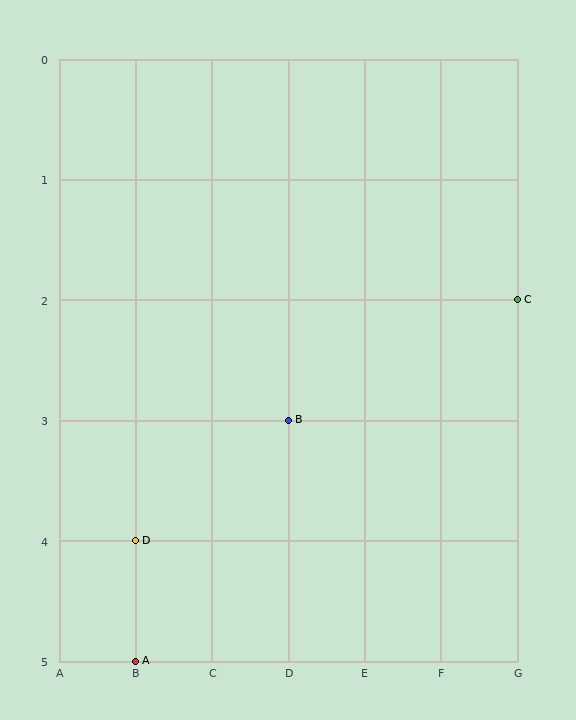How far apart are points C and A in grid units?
Points C and A are 5 columns and 3 rows apart (about 5.8 grid units diagonally).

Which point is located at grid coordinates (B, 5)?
Point A is at (B, 5).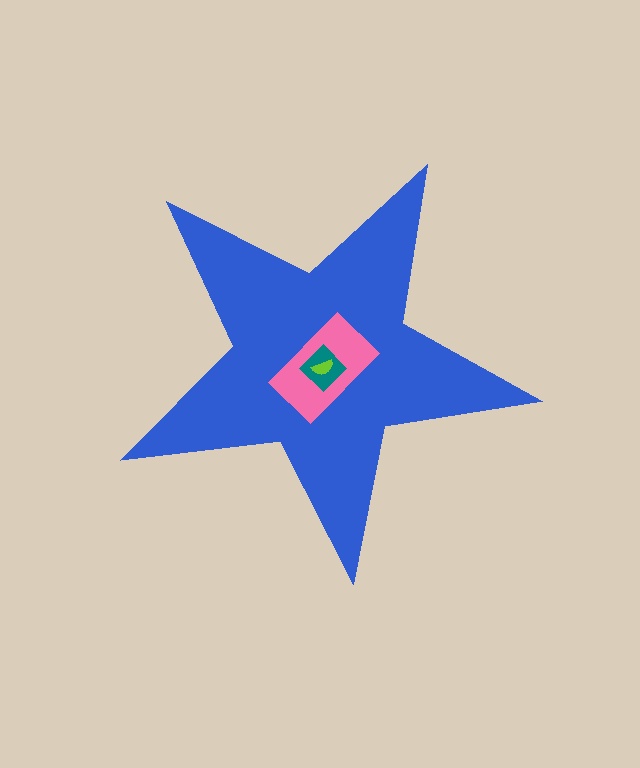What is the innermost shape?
The lime semicircle.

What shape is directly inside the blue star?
The pink rectangle.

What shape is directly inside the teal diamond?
The lime semicircle.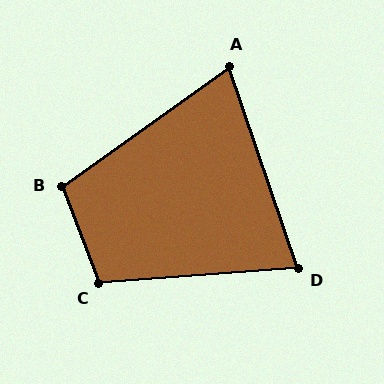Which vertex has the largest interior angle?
C, at approximately 107 degrees.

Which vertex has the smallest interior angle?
A, at approximately 73 degrees.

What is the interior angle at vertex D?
Approximately 76 degrees (acute).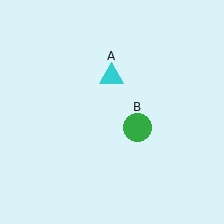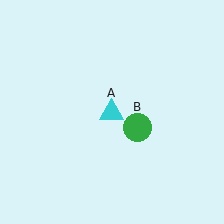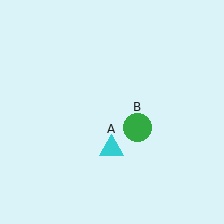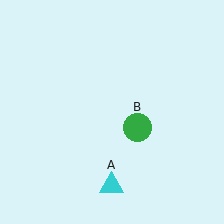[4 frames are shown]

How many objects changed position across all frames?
1 object changed position: cyan triangle (object A).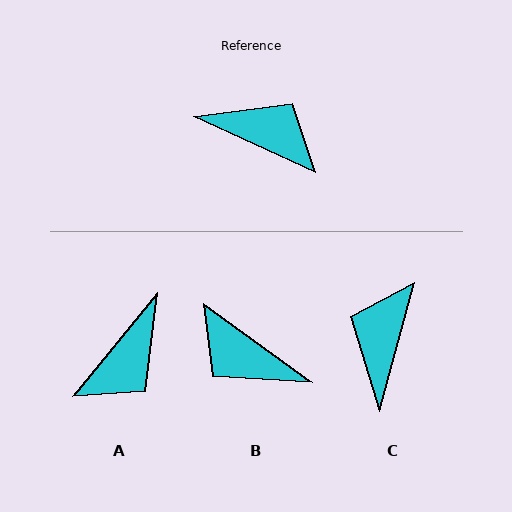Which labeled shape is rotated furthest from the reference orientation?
B, about 169 degrees away.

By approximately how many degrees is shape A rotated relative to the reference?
Approximately 104 degrees clockwise.